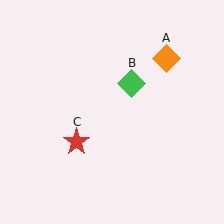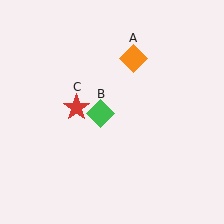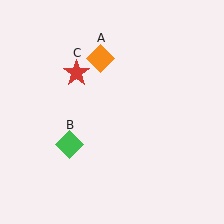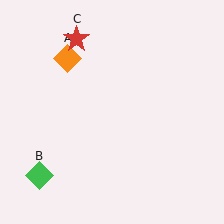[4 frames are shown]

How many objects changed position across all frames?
3 objects changed position: orange diamond (object A), green diamond (object B), red star (object C).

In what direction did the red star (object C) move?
The red star (object C) moved up.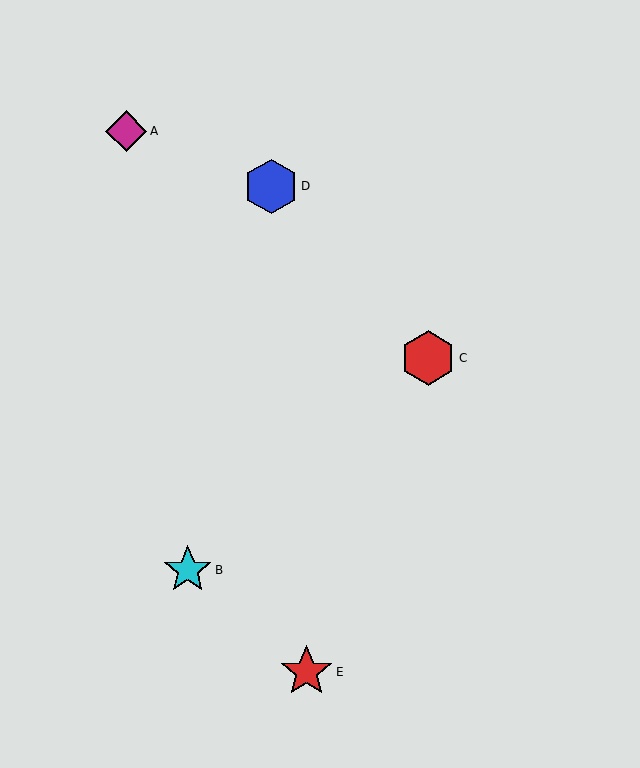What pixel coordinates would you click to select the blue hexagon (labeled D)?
Click at (271, 186) to select the blue hexagon D.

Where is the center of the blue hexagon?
The center of the blue hexagon is at (271, 186).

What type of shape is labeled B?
Shape B is a cyan star.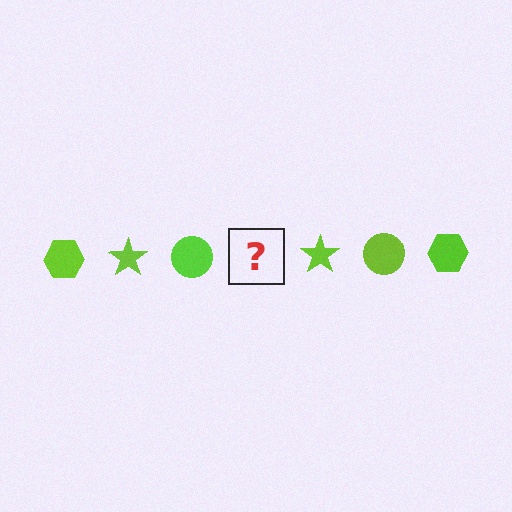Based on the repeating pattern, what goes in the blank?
The blank should be a lime hexagon.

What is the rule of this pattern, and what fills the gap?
The rule is that the pattern cycles through hexagon, star, circle shapes in lime. The gap should be filled with a lime hexagon.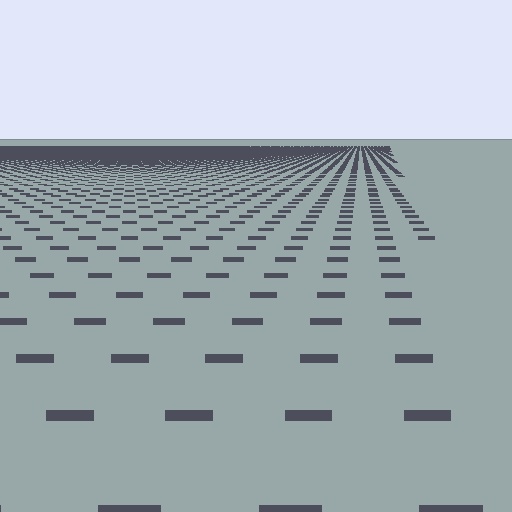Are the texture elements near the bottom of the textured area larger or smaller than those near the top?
Larger. Near the bottom, elements are closer to the viewer and appear at a bigger on-screen size.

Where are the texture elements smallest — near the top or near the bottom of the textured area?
Near the top.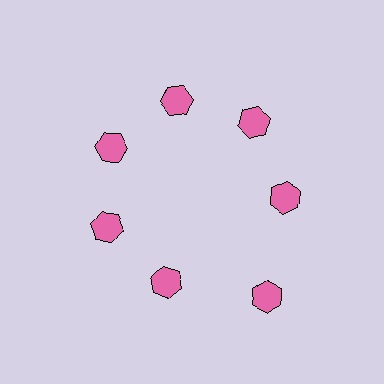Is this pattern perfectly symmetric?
No. The 7 pink hexagons are arranged in a ring, but one element near the 5 o'clock position is pushed outward from the center, breaking the 7-fold rotational symmetry.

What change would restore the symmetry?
The symmetry would be restored by moving it inward, back onto the ring so that all 7 hexagons sit at equal angles and equal distance from the center.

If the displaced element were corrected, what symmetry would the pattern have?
It would have 7-fold rotational symmetry — the pattern would map onto itself every 51 degrees.